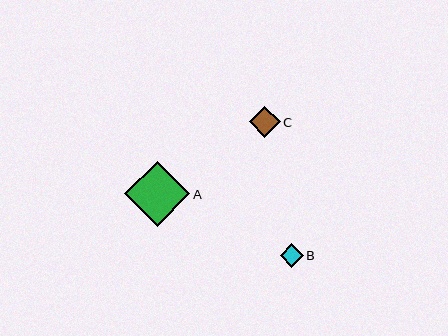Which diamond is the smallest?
Diamond B is the smallest with a size of approximately 23 pixels.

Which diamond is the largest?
Diamond A is the largest with a size of approximately 65 pixels.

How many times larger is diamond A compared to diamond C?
Diamond A is approximately 2.1 times the size of diamond C.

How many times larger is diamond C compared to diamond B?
Diamond C is approximately 1.3 times the size of diamond B.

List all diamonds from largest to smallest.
From largest to smallest: A, C, B.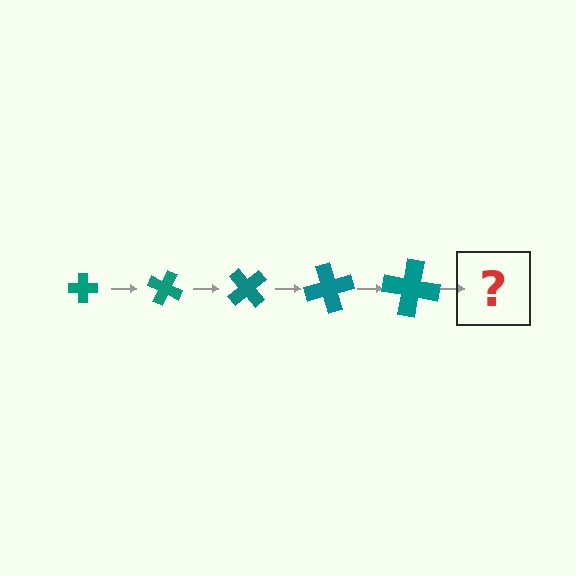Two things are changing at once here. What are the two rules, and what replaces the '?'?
The two rules are that the cross grows larger each step and it rotates 25 degrees each step. The '?' should be a cross, larger than the previous one and rotated 125 degrees from the start.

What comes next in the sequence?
The next element should be a cross, larger than the previous one and rotated 125 degrees from the start.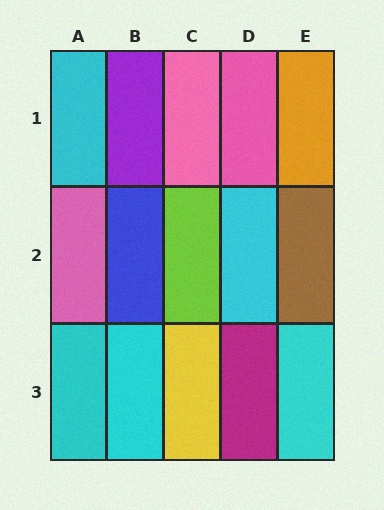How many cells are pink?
3 cells are pink.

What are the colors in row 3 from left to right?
Cyan, cyan, yellow, magenta, cyan.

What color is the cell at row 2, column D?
Cyan.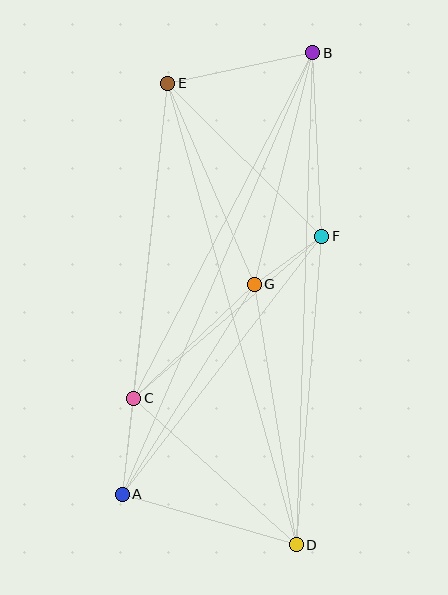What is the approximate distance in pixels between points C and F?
The distance between C and F is approximately 248 pixels.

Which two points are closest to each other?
Points F and G are closest to each other.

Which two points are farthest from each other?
Points B and D are farthest from each other.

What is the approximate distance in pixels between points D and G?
The distance between D and G is approximately 264 pixels.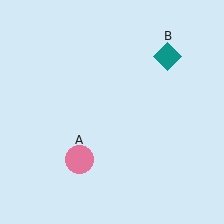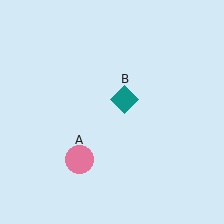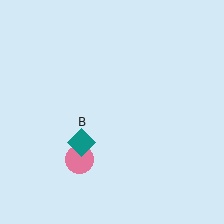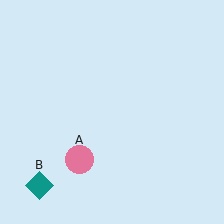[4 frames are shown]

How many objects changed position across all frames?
1 object changed position: teal diamond (object B).